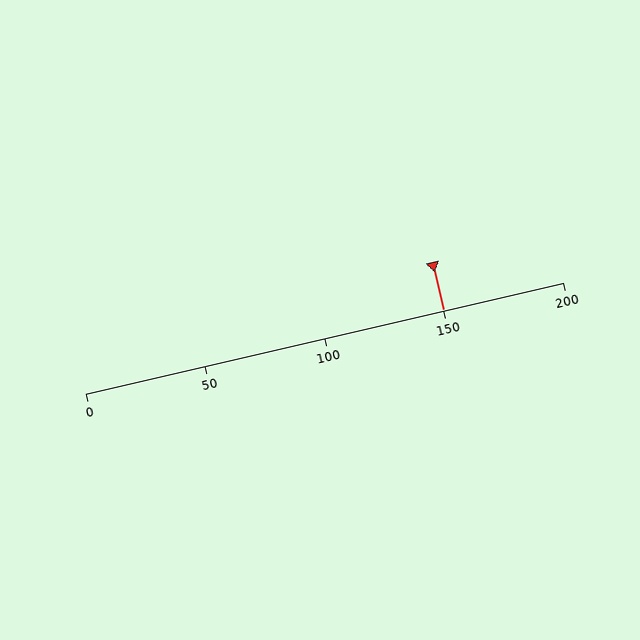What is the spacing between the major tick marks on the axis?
The major ticks are spaced 50 apart.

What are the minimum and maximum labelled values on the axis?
The axis runs from 0 to 200.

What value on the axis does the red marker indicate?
The marker indicates approximately 150.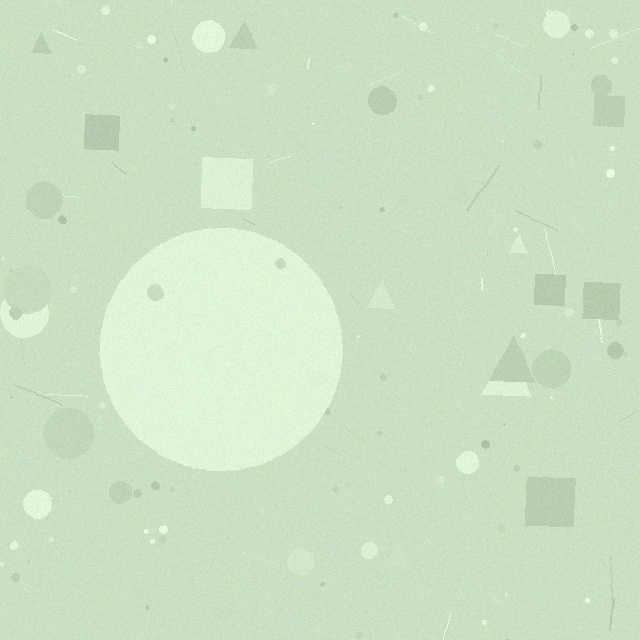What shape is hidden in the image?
A circle is hidden in the image.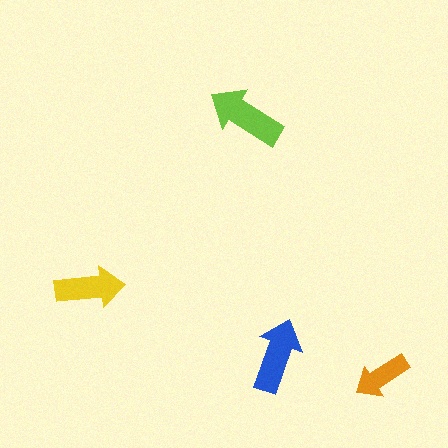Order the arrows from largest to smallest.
the lime one, the blue one, the yellow one, the orange one.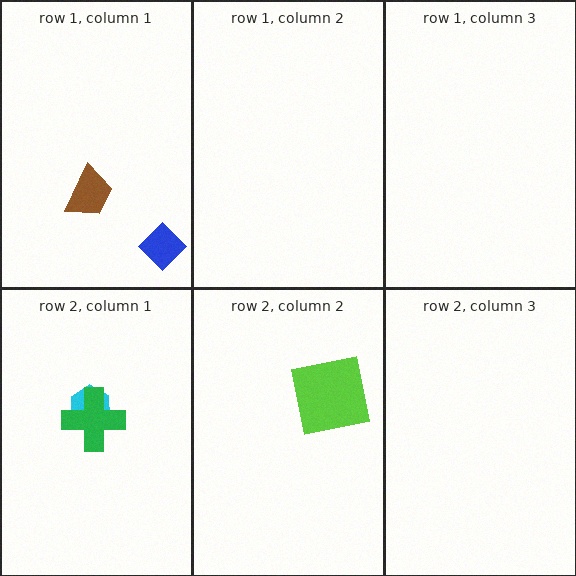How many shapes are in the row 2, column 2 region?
1.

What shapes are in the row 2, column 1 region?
The cyan hexagon, the green cross.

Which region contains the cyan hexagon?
The row 2, column 1 region.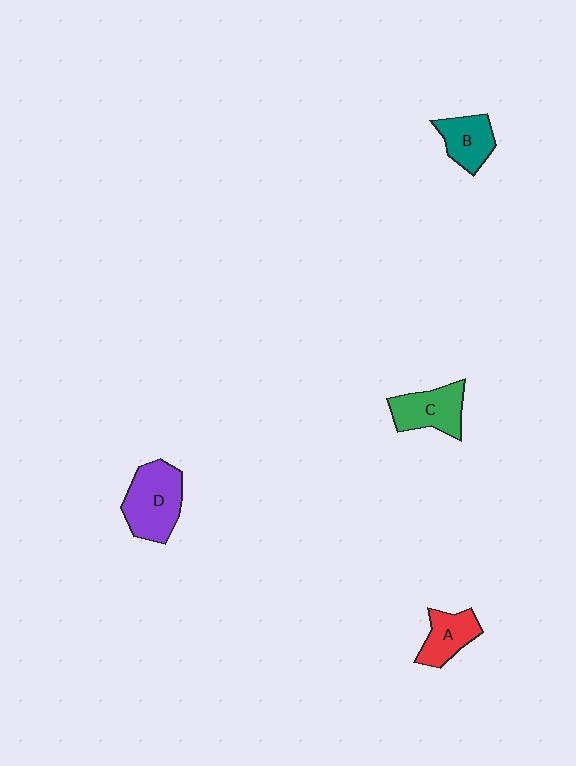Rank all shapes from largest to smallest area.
From largest to smallest: D (purple), C (green), B (teal), A (red).